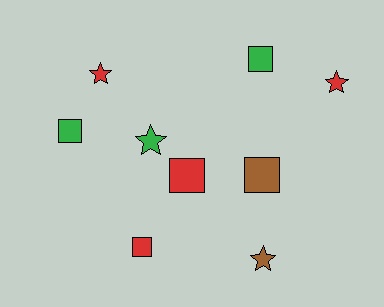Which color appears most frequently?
Red, with 4 objects.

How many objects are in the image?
There are 9 objects.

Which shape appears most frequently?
Square, with 5 objects.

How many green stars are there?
There is 1 green star.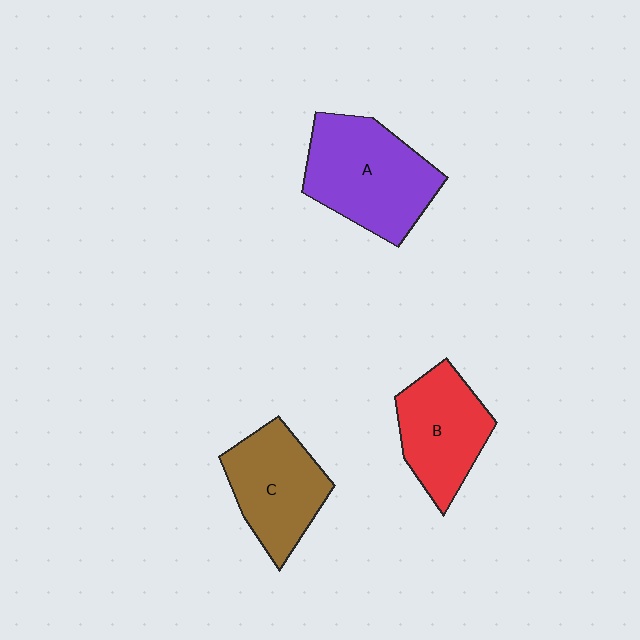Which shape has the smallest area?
Shape B (red).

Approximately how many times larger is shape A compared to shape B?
Approximately 1.3 times.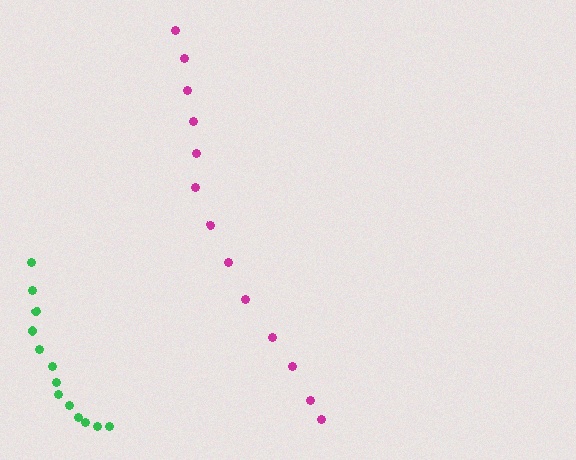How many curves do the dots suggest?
There are 2 distinct paths.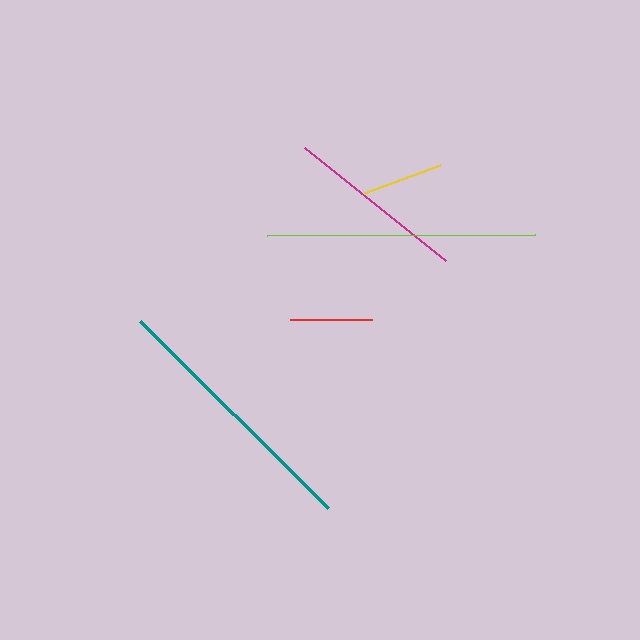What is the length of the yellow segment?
The yellow segment is approximately 80 pixels long.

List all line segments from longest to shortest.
From longest to shortest: lime, teal, magenta, red, yellow.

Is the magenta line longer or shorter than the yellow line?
The magenta line is longer than the yellow line.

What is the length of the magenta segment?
The magenta segment is approximately 182 pixels long.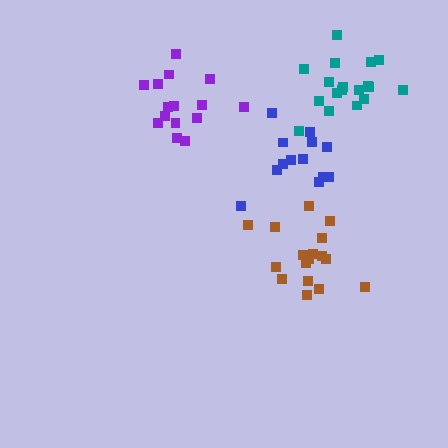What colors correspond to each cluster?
The clusters are colored: brown, blue, purple, teal.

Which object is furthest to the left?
The purple cluster is leftmost.